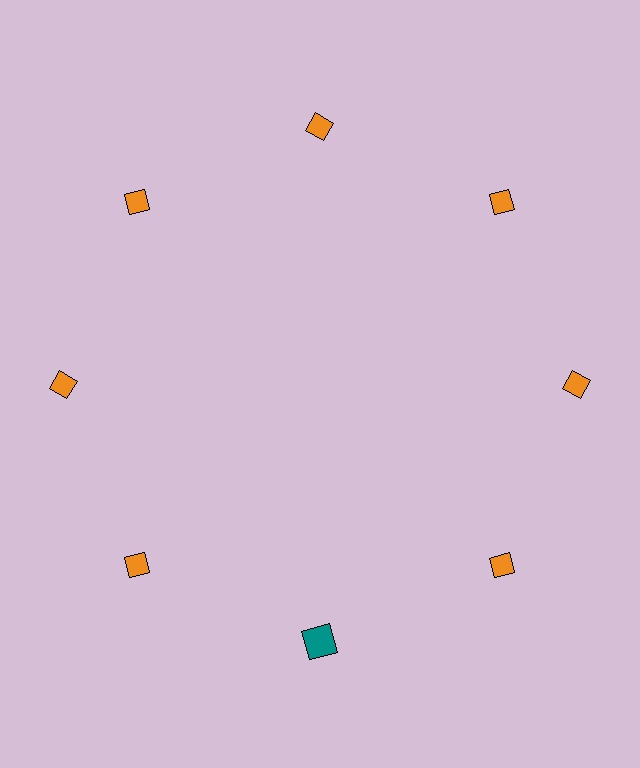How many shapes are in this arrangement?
There are 8 shapes arranged in a ring pattern.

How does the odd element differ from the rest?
It differs in both color (teal instead of orange) and shape (square instead of diamond).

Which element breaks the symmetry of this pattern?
The teal square at roughly the 6 o'clock position breaks the symmetry. All other shapes are orange diamonds.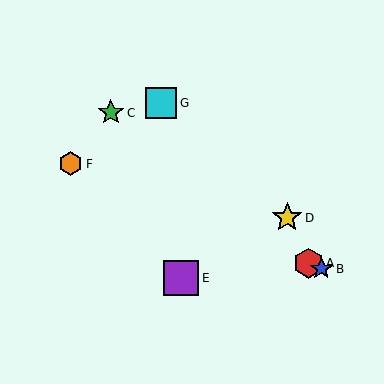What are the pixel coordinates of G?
Object G is at (161, 103).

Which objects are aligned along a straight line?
Objects A, B, F are aligned along a straight line.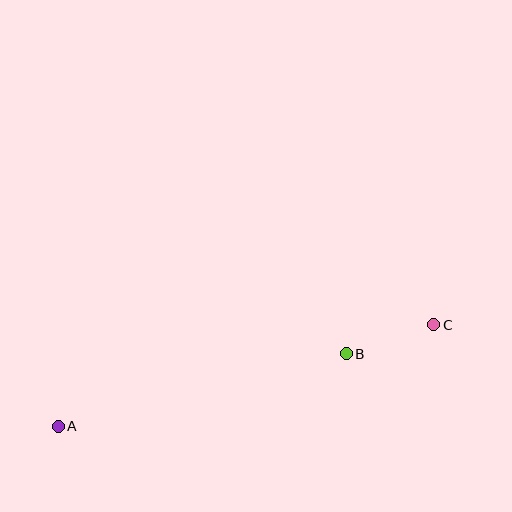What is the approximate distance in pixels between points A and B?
The distance between A and B is approximately 297 pixels.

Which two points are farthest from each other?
Points A and C are farthest from each other.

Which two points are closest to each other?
Points B and C are closest to each other.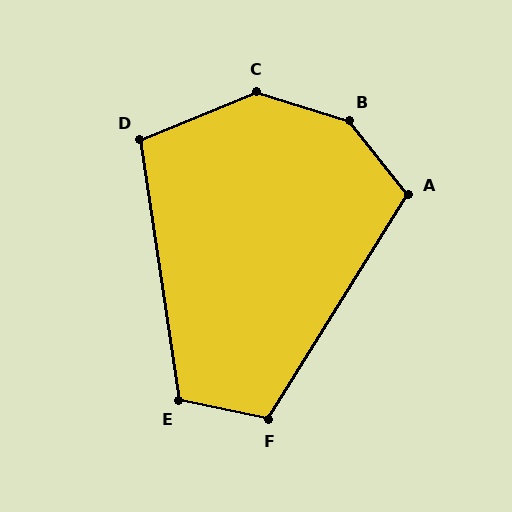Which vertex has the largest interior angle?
B, at approximately 146 degrees.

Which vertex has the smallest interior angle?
D, at approximately 104 degrees.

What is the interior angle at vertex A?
Approximately 109 degrees (obtuse).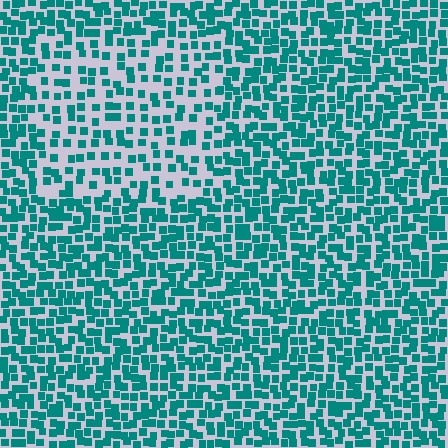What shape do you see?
I see a rectangle.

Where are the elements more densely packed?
The elements are more densely packed outside the rectangle boundary.